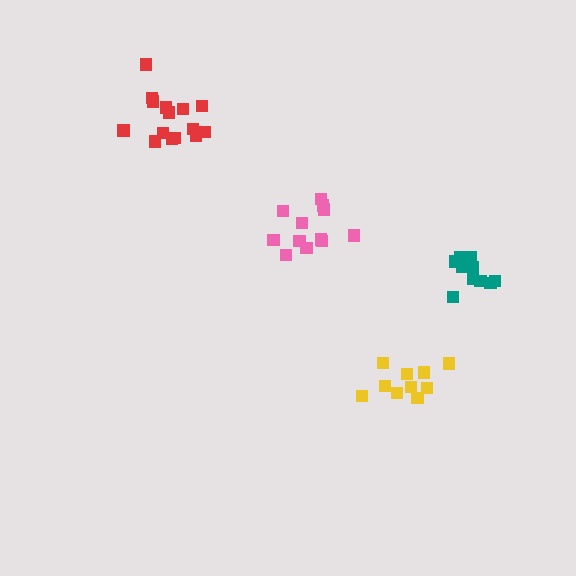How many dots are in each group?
Group 1: 10 dots, Group 2: 10 dots, Group 3: 12 dots, Group 4: 15 dots (47 total).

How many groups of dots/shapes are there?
There are 4 groups.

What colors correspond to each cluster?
The clusters are colored: yellow, teal, pink, red.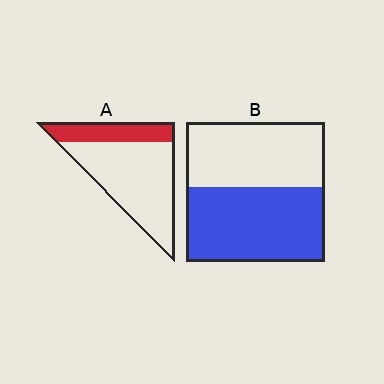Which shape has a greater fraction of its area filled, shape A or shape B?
Shape B.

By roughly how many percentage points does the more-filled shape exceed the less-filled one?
By roughly 25 percentage points (B over A).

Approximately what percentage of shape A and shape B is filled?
A is approximately 25% and B is approximately 55%.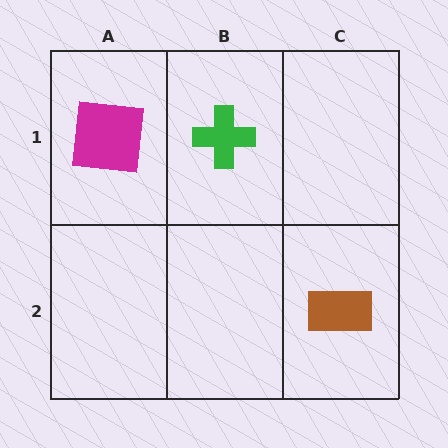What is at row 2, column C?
A brown rectangle.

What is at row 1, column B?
A green cross.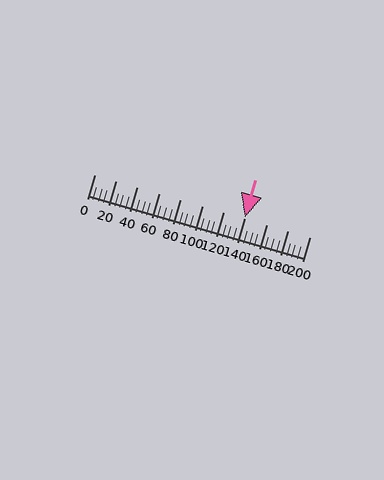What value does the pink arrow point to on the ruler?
The pink arrow points to approximately 140.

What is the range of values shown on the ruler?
The ruler shows values from 0 to 200.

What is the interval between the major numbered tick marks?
The major tick marks are spaced 20 units apart.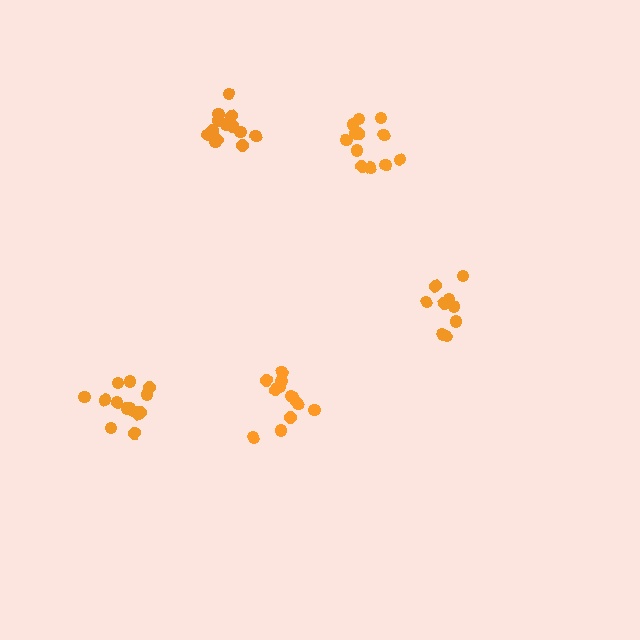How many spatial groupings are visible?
There are 5 spatial groupings.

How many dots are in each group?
Group 1: 9 dots, Group 2: 13 dots, Group 3: 12 dots, Group 4: 14 dots, Group 5: 14 dots (62 total).